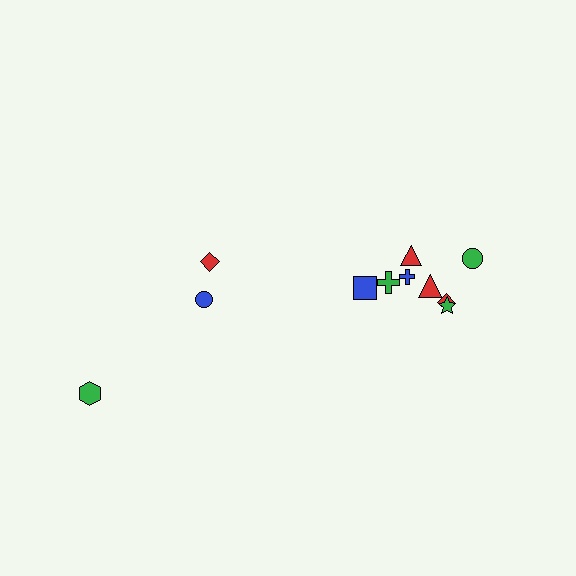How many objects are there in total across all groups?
There are 11 objects.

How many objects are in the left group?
There are 3 objects.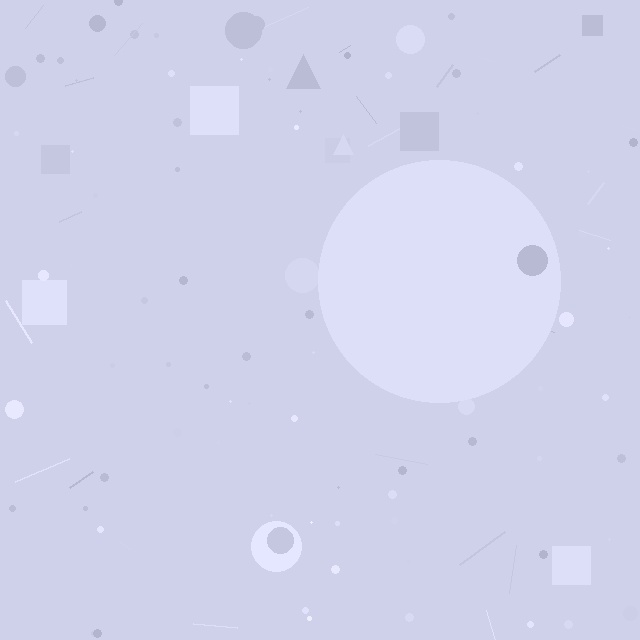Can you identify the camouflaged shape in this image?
The camouflaged shape is a circle.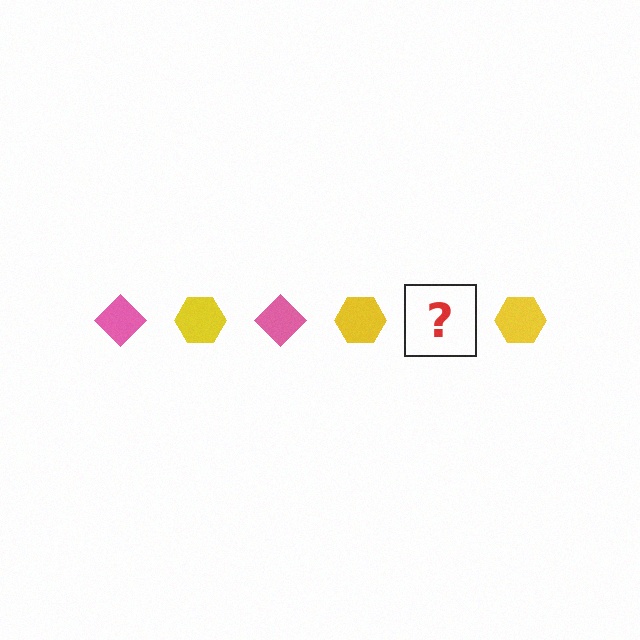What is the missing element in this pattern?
The missing element is a pink diamond.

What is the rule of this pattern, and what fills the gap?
The rule is that the pattern alternates between pink diamond and yellow hexagon. The gap should be filled with a pink diamond.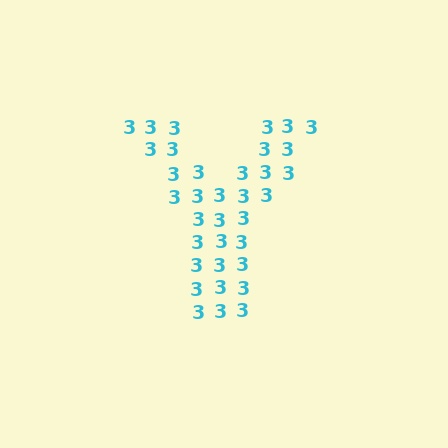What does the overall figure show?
The overall figure shows the letter Y.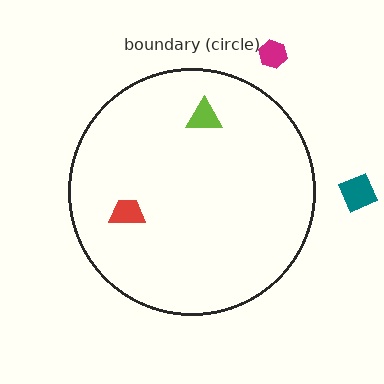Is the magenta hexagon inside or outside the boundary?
Outside.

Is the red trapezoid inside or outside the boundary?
Inside.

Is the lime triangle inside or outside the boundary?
Inside.